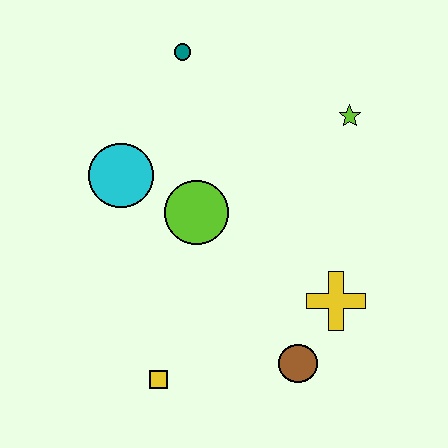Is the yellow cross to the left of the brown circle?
No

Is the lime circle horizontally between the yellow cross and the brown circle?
No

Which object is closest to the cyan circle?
The lime circle is closest to the cyan circle.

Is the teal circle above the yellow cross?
Yes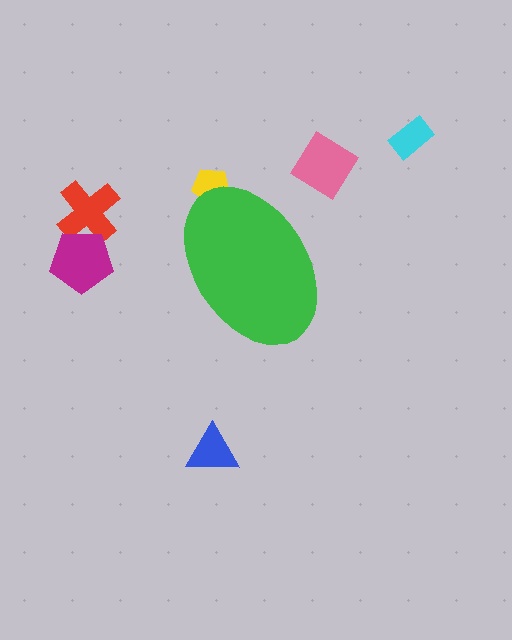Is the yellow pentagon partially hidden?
Yes, the yellow pentagon is partially hidden behind the green ellipse.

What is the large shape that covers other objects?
A green ellipse.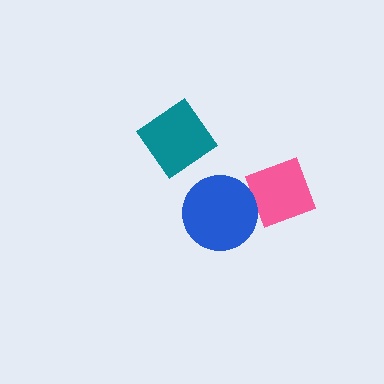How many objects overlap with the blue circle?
1 object overlaps with the blue circle.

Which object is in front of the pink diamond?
The blue circle is in front of the pink diamond.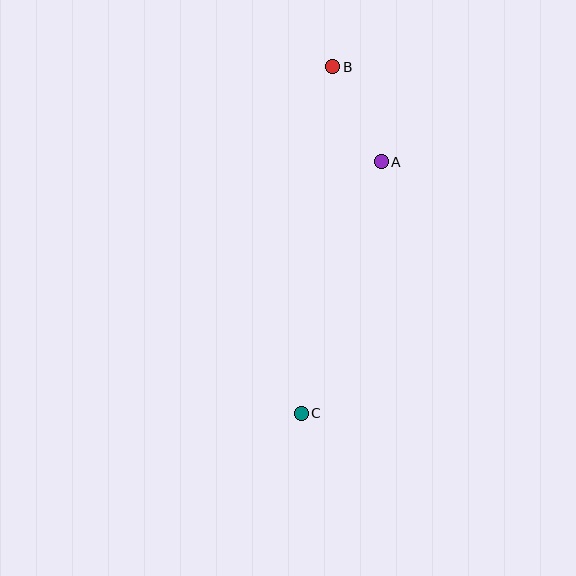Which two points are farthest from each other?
Points B and C are farthest from each other.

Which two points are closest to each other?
Points A and B are closest to each other.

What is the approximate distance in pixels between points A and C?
The distance between A and C is approximately 264 pixels.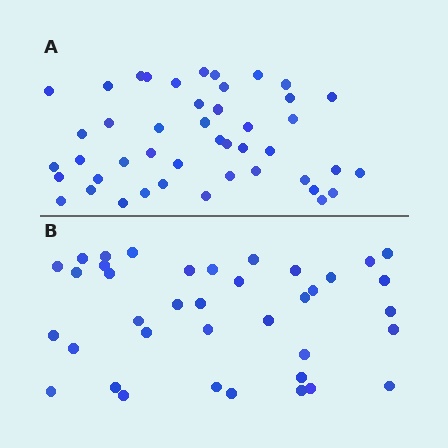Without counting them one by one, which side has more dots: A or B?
Region A (the top region) has more dots.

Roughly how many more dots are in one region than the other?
Region A has roughly 8 or so more dots than region B.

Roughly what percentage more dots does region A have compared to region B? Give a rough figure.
About 20% more.